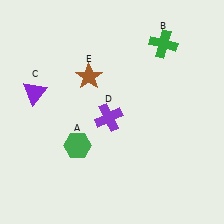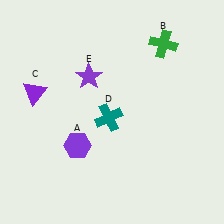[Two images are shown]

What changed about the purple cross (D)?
In Image 1, D is purple. In Image 2, it changed to teal.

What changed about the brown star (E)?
In Image 1, E is brown. In Image 2, it changed to purple.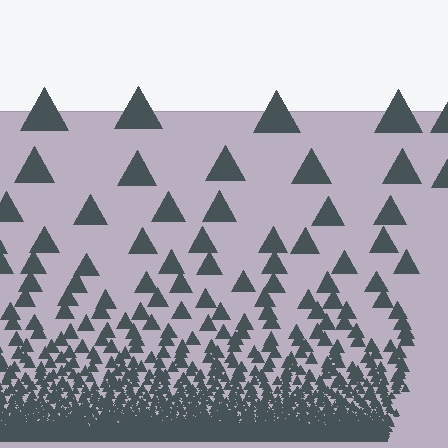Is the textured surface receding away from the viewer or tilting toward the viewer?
The surface appears to tilt toward the viewer. Texture elements get larger and sparser toward the top.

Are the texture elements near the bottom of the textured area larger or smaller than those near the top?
Smaller. The gradient is inverted — elements near the bottom are smaller and denser.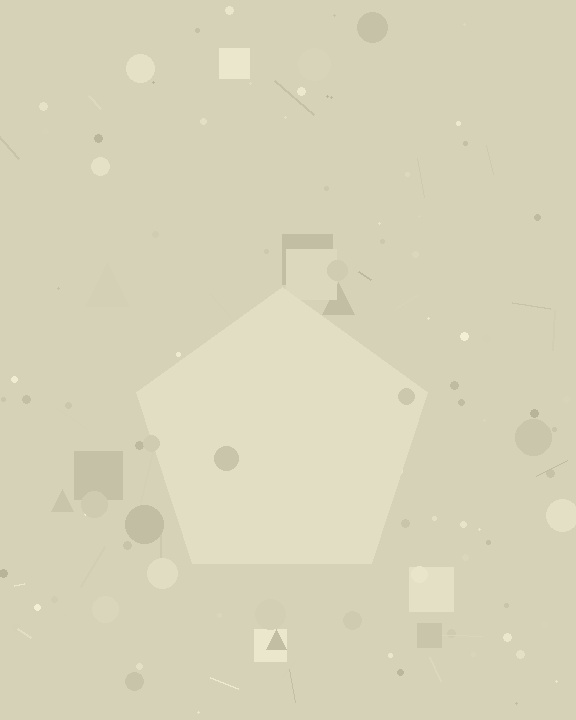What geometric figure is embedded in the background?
A pentagon is embedded in the background.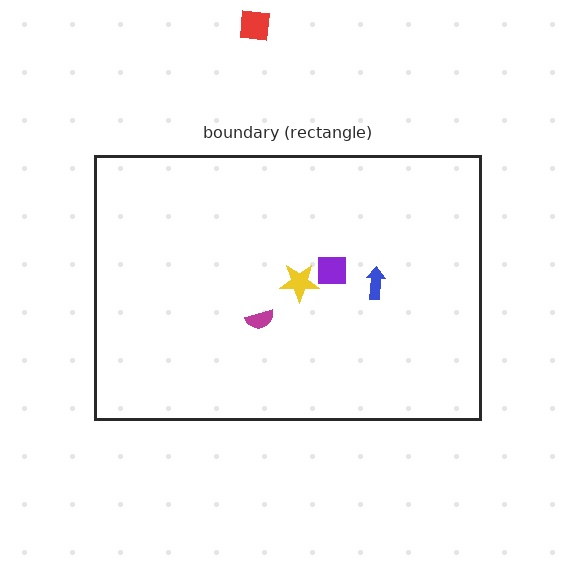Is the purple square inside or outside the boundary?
Inside.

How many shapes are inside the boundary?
4 inside, 1 outside.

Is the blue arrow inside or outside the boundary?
Inside.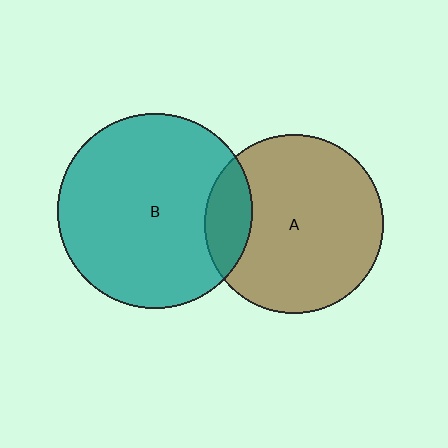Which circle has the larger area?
Circle B (teal).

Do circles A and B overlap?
Yes.